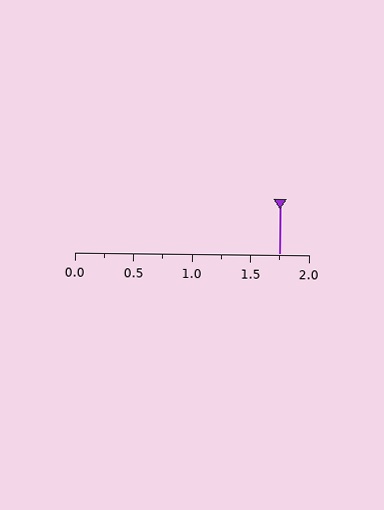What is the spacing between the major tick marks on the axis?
The major ticks are spaced 0.5 apart.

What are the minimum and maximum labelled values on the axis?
The axis runs from 0.0 to 2.0.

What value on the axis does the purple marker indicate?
The marker indicates approximately 1.75.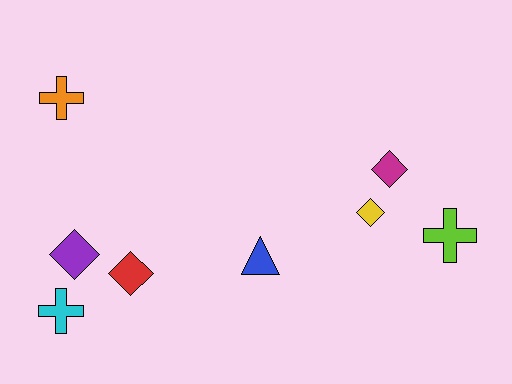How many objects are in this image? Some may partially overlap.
There are 8 objects.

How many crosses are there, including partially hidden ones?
There are 3 crosses.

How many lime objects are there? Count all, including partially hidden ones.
There is 1 lime object.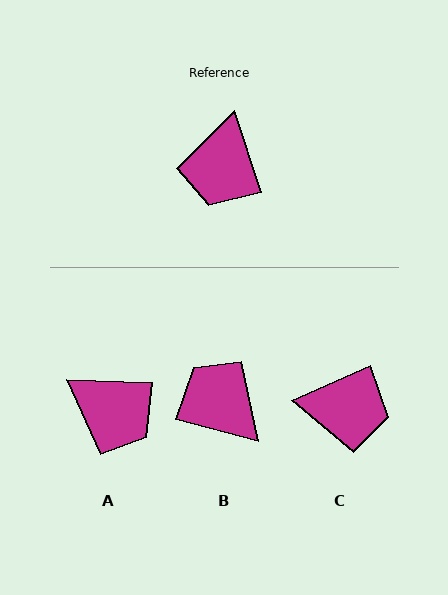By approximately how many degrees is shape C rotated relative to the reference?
Approximately 95 degrees counter-clockwise.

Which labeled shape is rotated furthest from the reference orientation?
B, about 123 degrees away.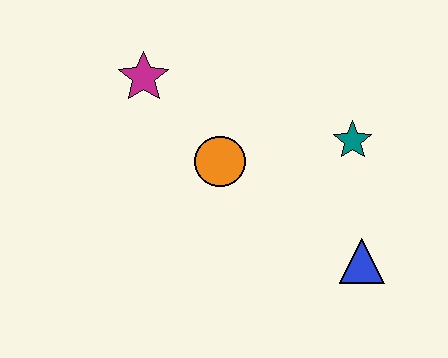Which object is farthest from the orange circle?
The blue triangle is farthest from the orange circle.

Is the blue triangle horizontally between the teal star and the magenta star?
No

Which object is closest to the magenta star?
The orange circle is closest to the magenta star.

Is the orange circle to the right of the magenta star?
Yes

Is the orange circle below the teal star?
Yes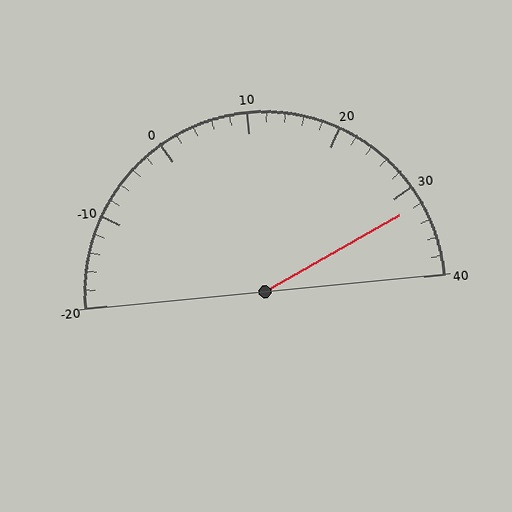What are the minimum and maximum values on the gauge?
The gauge ranges from -20 to 40.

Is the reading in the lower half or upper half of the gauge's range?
The reading is in the upper half of the range (-20 to 40).